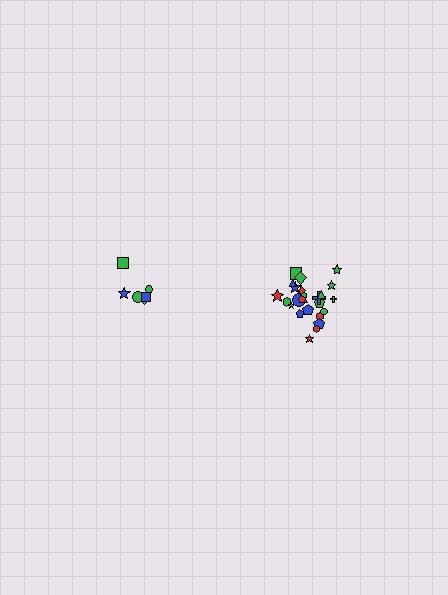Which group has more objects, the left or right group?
The right group.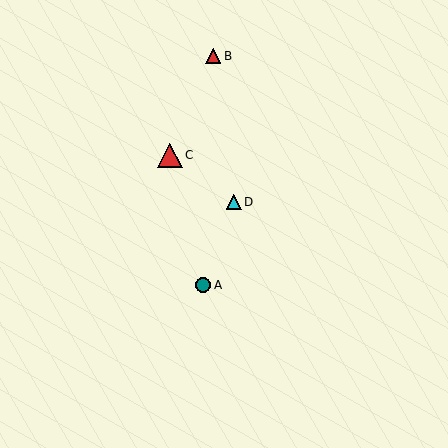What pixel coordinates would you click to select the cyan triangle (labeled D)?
Click at (234, 202) to select the cyan triangle D.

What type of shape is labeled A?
Shape A is a teal circle.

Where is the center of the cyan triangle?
The center of the cyan triangle is at (234, 202).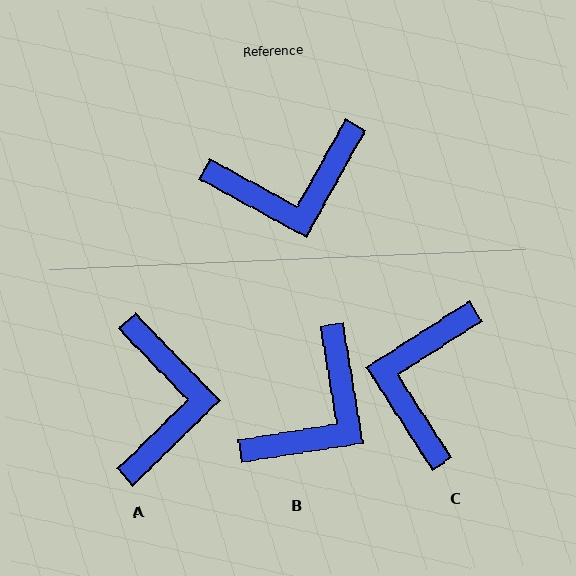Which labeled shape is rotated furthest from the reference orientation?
C, about 119 degrees away.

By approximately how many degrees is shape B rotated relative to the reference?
Approximately 38 degrees counter-clockwise.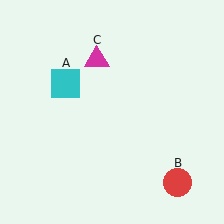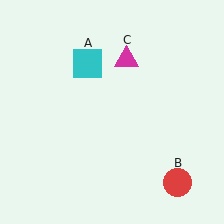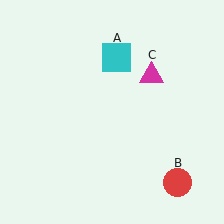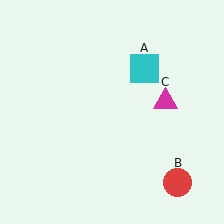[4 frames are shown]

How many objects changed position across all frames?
2 objects changed position: cyan square (object A), magenta triangle (object C).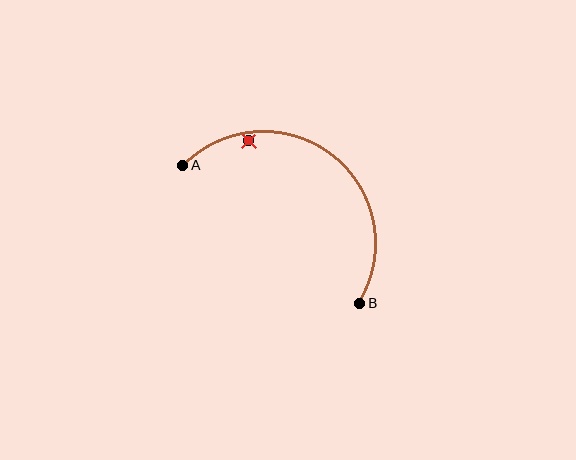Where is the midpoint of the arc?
The arc midpoint is the point on the curve farthest from the straight line joining A and B. It sits above and to the right of that line.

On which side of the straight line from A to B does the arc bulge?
The arc bulges above and to the right of the straight line connecting A and B.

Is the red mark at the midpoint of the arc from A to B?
No — the red mark does not lie on the arc at all. It sits slightly inside the curve.